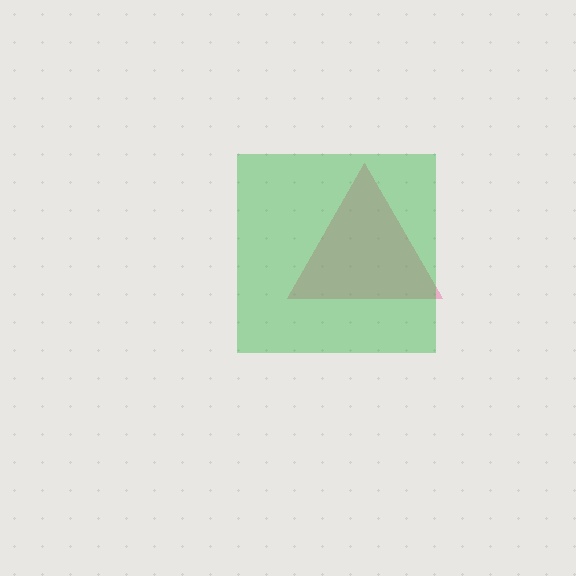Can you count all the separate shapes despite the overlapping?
Yes, there are 2 separate shapes.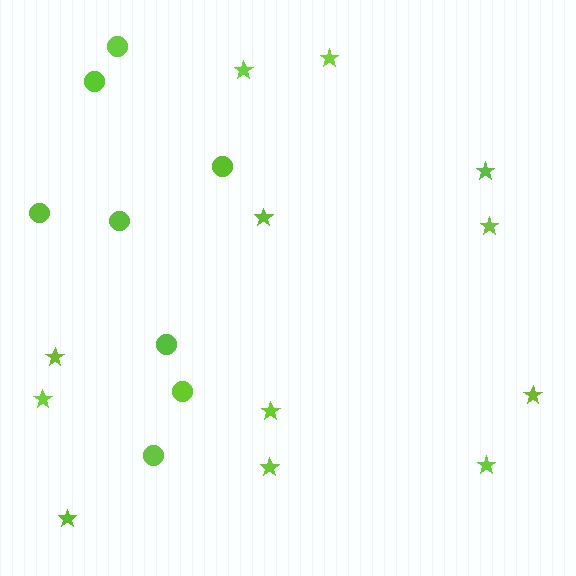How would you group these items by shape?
There are 2 groups: one group of circles (8) and one group of stars (12).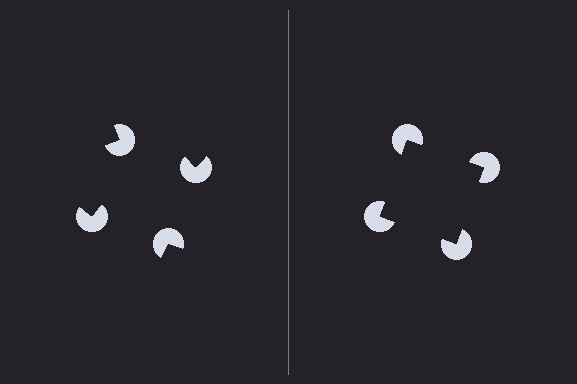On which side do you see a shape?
An illusory square appears on the right side. On the left side the wedge cuts are rotated, so no coherent shape forms.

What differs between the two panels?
The pac-man discs are positioned identically on both sides; only the wedge orientations differ. On the right they align to a square; on the left they are misaligned.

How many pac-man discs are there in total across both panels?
8 — 4 on each side.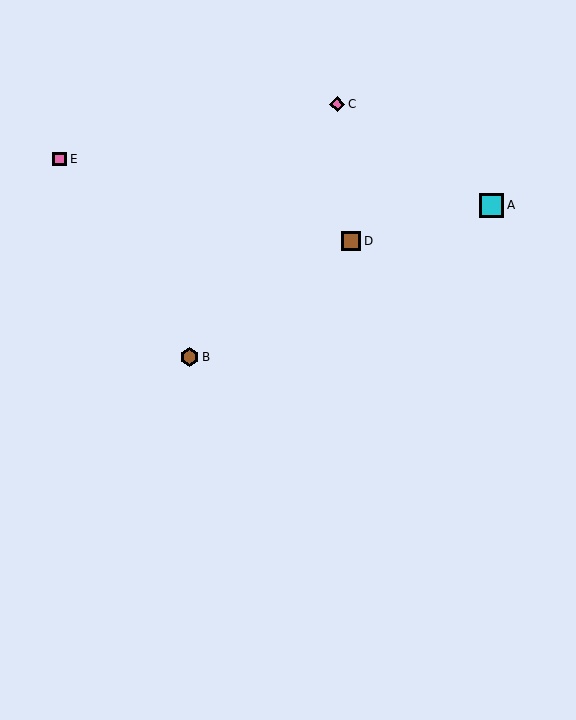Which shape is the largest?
The cyan square (labeled A) is the largest.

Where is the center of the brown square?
The center of the brown square is at (351, 241).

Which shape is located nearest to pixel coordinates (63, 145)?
The pink square (labeled E) at (60, 159) is nearest to that location.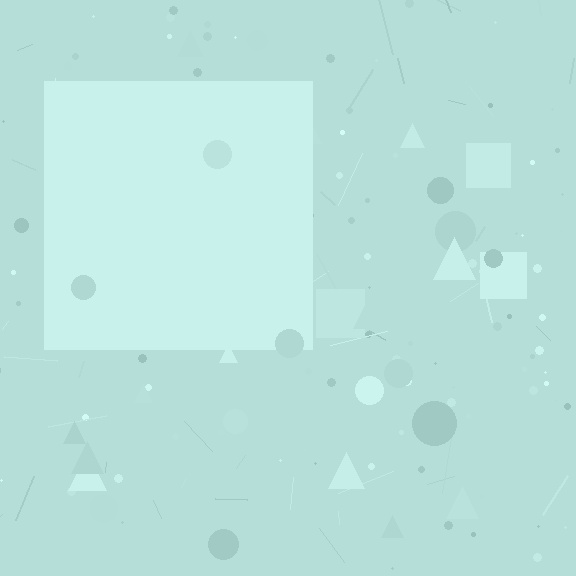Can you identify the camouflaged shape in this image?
The camouflaged shape is a square.